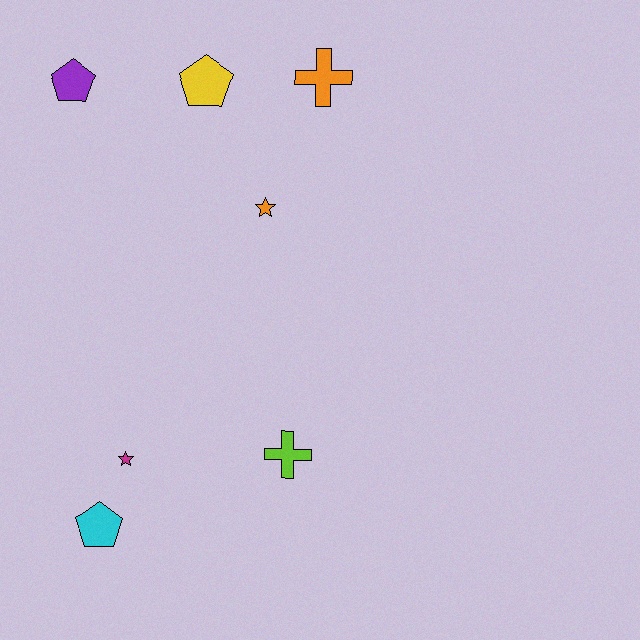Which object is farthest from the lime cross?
The purple pentagon is farthest from the lime cross.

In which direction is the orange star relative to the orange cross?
The orange star is below the orange cross.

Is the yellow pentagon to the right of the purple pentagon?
Yes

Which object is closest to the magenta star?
The cyan pentagon is closest to the magenta star.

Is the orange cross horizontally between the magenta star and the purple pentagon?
No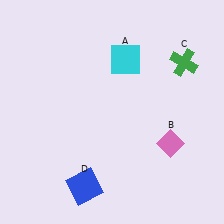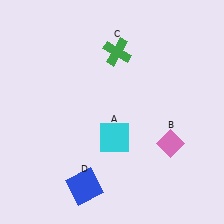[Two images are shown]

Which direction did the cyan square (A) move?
The cyan square (A) moved down.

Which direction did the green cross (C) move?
The green cross (C) moved left.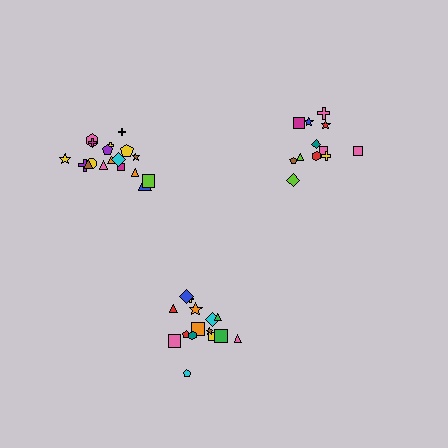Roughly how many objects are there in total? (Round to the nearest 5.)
Roughly 45 objects in total.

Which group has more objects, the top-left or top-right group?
The top-left group.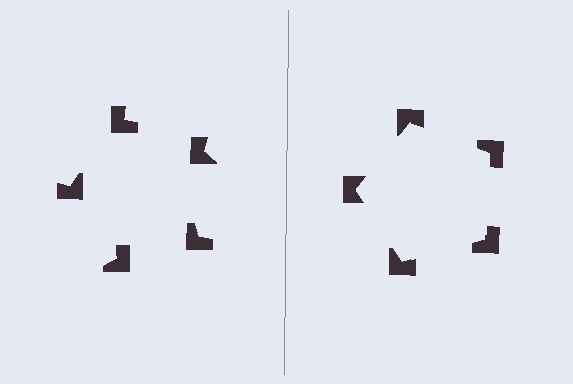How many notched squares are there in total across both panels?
10 — 5 on each side.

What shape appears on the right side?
An illusory pentagon.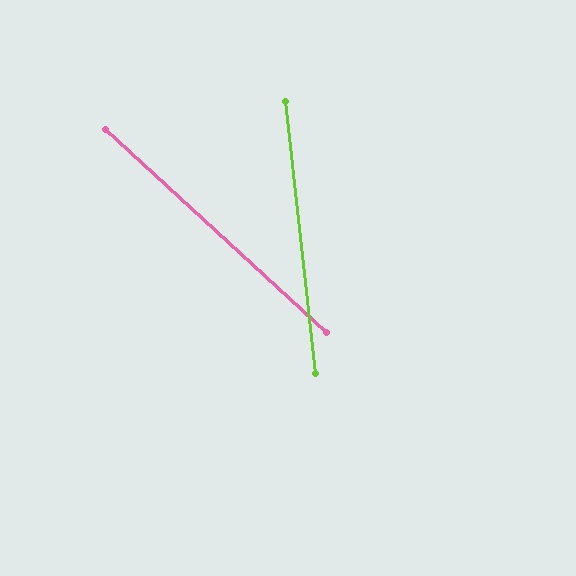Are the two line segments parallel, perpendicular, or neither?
Neither parallel nor perpendicular — they differ by about 41°.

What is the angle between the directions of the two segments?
Approximately 41 degrees.